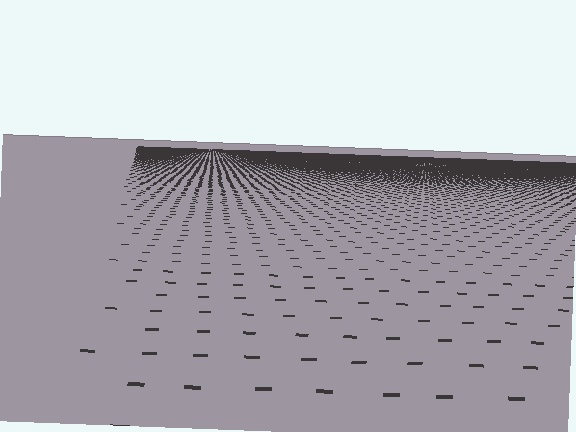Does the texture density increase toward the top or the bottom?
Density increases toward the top.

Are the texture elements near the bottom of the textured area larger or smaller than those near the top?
Larger. Near the bottom, elements are closer to the viewer and appear at a bigger on-screen size.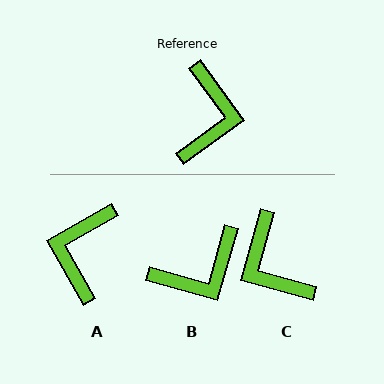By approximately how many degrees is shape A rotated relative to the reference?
Approximately 174 degrees counter-clockwise.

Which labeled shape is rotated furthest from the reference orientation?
A, about 174 degrees away.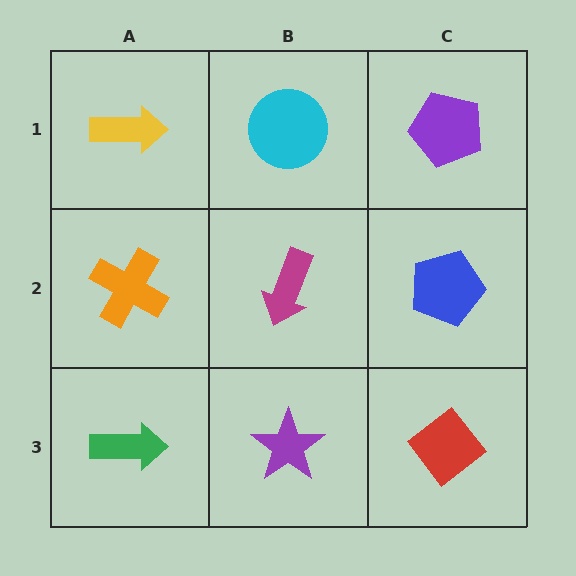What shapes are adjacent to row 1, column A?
An orange cross (row 2, column A), a cyan circle (row 1, column B).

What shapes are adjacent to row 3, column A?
An orange cross (row 2, column A), a purple star (row 3, column B).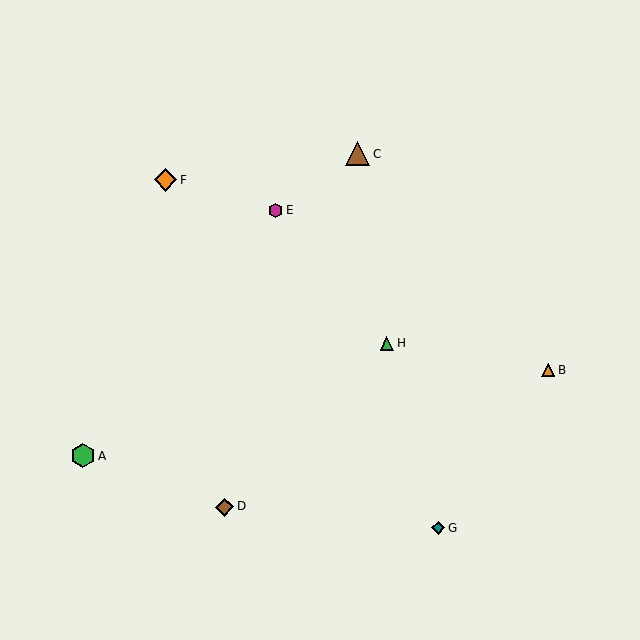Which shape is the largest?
The brown triangle (labeled C) is the largest.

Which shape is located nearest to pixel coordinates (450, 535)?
The teal diamond (labeled G) at (438, 528) is nearest to that location.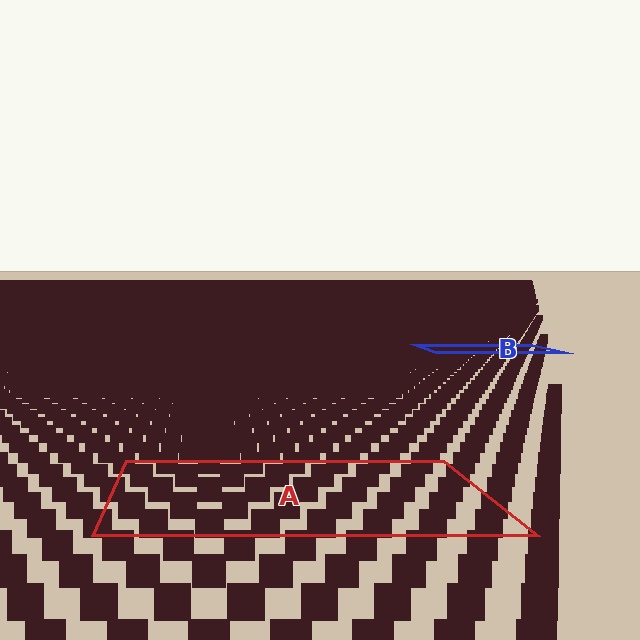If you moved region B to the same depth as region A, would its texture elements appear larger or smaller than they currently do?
They would appear larger. At a closer depth, the same texture elements are projected at a bigger on-screen size.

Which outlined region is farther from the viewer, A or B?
Region B is farther from the viewer — the texture elements inside it appear smaller and more densely packed.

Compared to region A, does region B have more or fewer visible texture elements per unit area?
Region B has more texture elements per unit area — they are packed more densely because it is farther away.